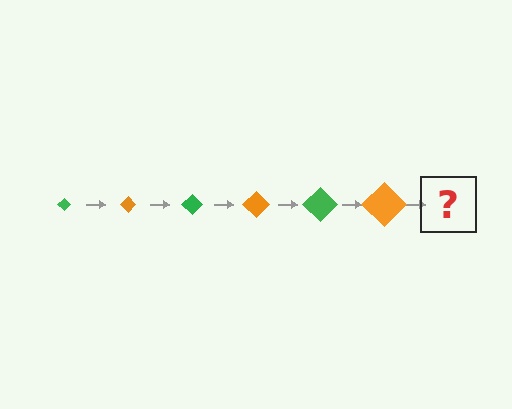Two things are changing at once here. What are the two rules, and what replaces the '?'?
The two rules are that the diamond grows larger each step and the color cycles through green and orange. The '?' should be a green diamond, larger than the previous one.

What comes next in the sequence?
The next element should be a green diamond, larger than the previous one.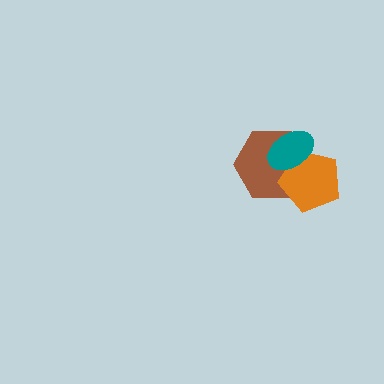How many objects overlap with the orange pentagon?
2 objects overlap with the orange pentagon.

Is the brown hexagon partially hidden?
Yes, it is partially covered by another shape.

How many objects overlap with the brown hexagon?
2 objects overlap with the brown hexagon.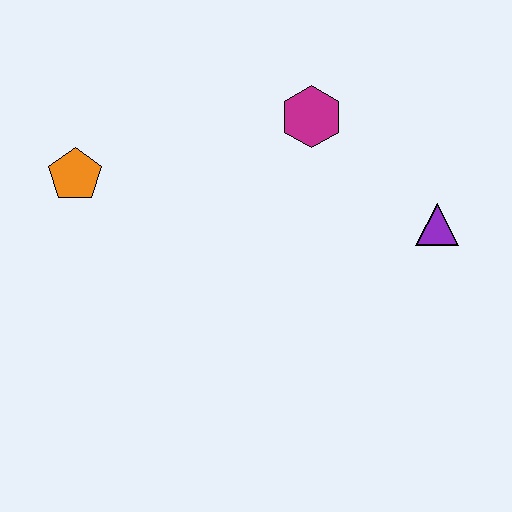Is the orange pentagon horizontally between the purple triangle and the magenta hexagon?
No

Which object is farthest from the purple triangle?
The orange pentagon is farthest from the purple triangle.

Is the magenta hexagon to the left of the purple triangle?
Yes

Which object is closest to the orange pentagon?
The magenta hexagon is closest to the orange pentagon.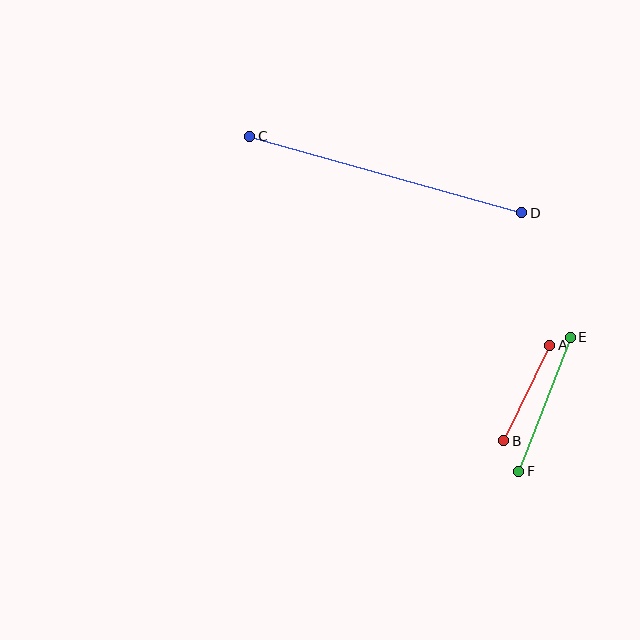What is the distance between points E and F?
The distance is approximately 144 pixels.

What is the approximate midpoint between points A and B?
The midpoint is at approximately (527, 393) pixels.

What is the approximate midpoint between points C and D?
The midpoint is at approximately (386, 174) pixels.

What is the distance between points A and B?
The distance is approximately 106 pixels.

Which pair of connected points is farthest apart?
Points C and D are farthest apart.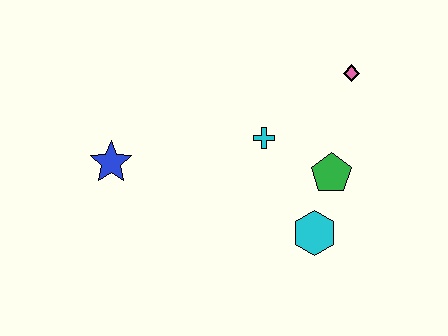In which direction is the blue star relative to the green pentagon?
The blue star is to the left of the green pentagon.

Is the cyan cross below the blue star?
No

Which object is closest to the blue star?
The cyan cross is closest to the blue star.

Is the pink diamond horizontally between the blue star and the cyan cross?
No